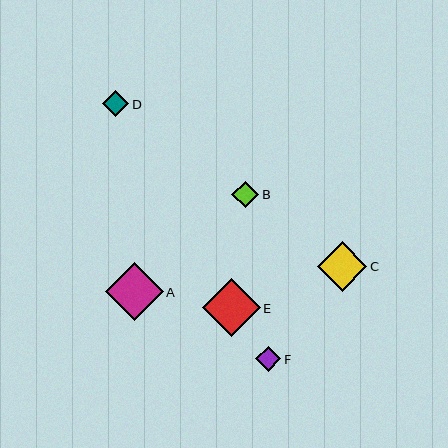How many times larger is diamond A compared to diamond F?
Diamond A is approximately 2.3 times the size of diamond F.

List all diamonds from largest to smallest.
From largest to smallest: A, E, C, B, D, F.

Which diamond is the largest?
Diamond A is the largest with a size of approximately 58 pixels.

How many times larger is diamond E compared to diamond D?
Diamond E is approximately 2.2 times the size of diamond D.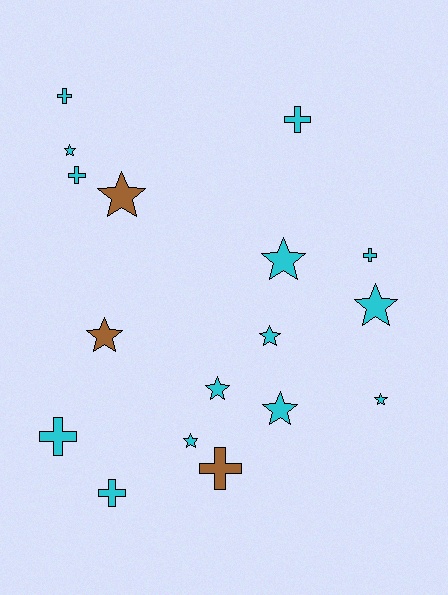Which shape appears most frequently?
Star, with 10 objects.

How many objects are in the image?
There are 17 objects.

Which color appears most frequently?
Cyan, with 14 objects.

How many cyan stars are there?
There are 8 cyan stars.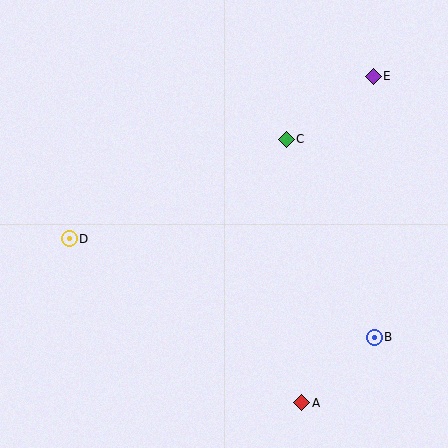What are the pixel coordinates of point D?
Point D is at (69, 239).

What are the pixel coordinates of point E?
Point E is at (373, 76).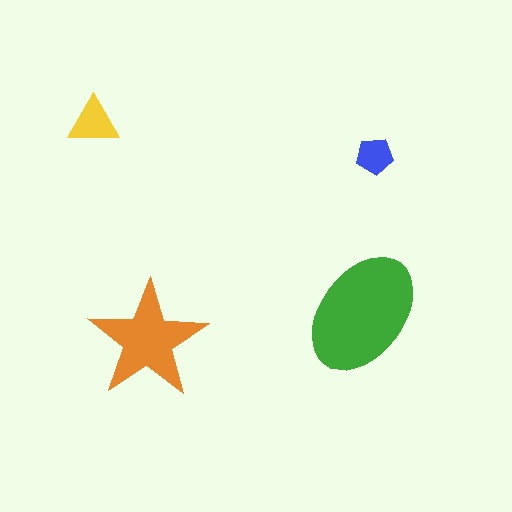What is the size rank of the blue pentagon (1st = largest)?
4th.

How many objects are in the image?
There are 4 objects in the image.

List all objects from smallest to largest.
The blue pentagon, the yellow triangle, the orange star, the green ellipse.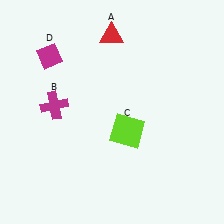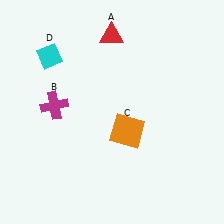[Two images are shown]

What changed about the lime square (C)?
In Image 1, C is lime. In Image 2, it changed to orange.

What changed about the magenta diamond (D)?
In Image 1, D is magenta. In Image 2, it changed to cyan.